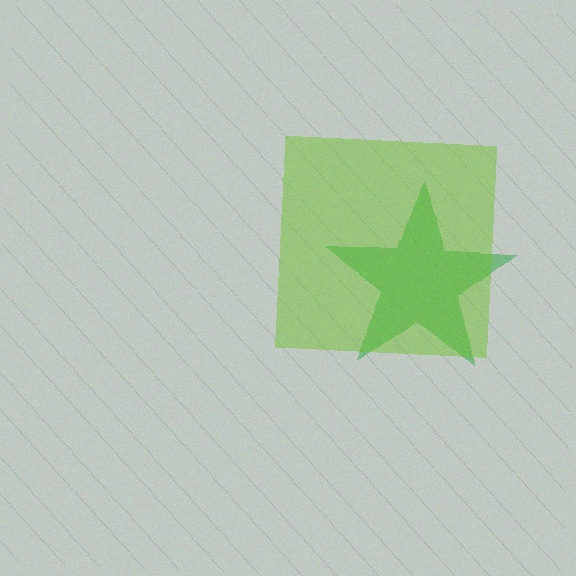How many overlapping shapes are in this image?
There are 2 overlapping shapes in the image.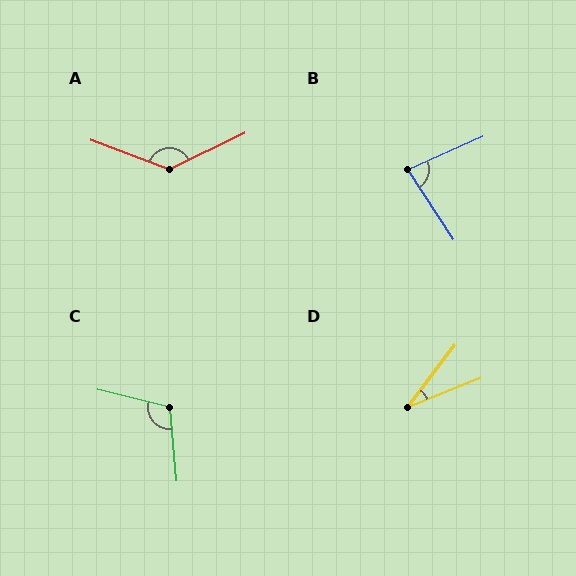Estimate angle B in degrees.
Approximately 81 degrees.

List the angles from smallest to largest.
D (31°), B (81°), C (109°), A (133°).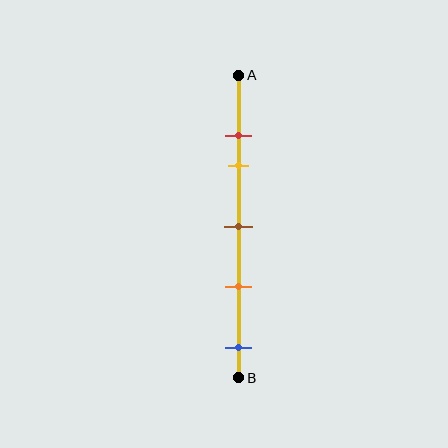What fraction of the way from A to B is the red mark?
The red mark is approximately 20% (0.2) of the way from A to B.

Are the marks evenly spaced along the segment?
No, the marks are not evenly spaced.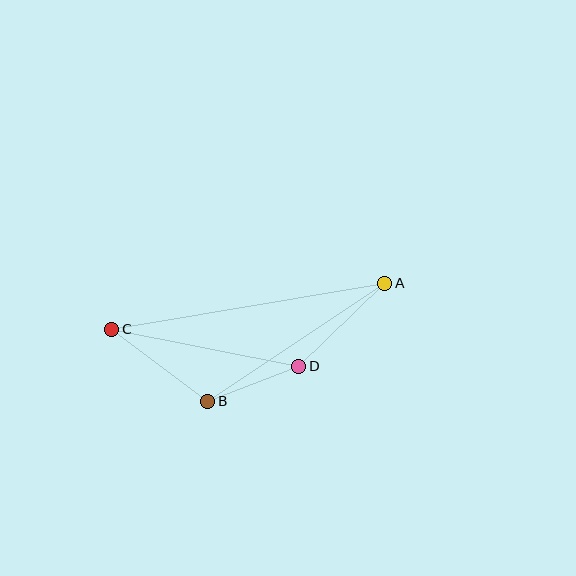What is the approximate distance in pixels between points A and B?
The distance between A and B is approximately 213 pixels.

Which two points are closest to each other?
Points B and D are closest to each other.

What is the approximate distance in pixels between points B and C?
The distance between B and C is approximately 120 pixels.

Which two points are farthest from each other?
Points A and C are farthest from each other.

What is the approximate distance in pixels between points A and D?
The distance between A and D is approximately 119 pixels.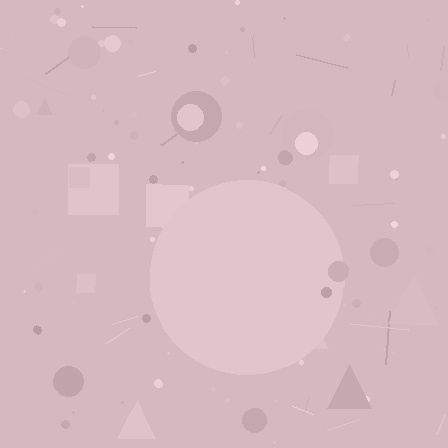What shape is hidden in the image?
A circle is hidden in the image.